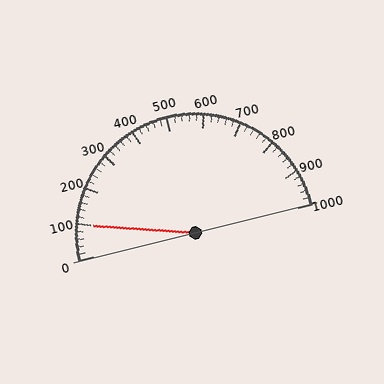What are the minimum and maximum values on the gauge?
The gauge ranges from 0 to 1000.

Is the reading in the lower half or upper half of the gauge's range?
The reading is in the lower half of the range (0 to 1000).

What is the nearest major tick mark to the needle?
The nearest major tick mark is 100.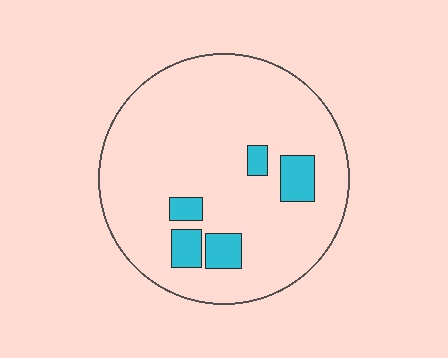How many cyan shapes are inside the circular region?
5.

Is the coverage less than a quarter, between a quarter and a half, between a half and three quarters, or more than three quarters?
Less than a quarter.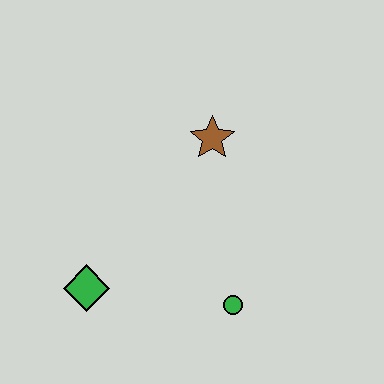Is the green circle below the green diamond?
Yes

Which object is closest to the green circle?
The green diamond is closest to the green circle.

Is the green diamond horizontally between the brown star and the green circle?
No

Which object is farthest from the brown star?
The green diamond is farthest from the brown star.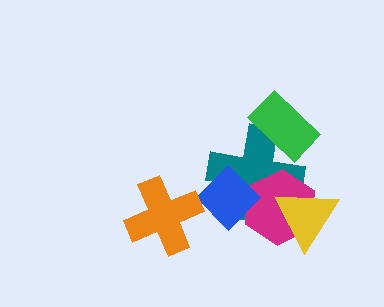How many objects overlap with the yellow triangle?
2 objects overlap with the yellow triangle.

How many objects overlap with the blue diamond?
2 objects overlap with the blue diamond.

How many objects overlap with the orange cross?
0 objects overlap with the orange cross.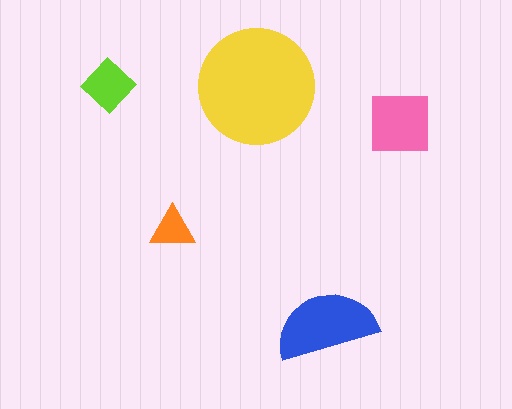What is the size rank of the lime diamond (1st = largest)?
4th.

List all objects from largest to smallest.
The yellow circle, the blue semicircle, the pink square, the lime diamond, the orange triangle.